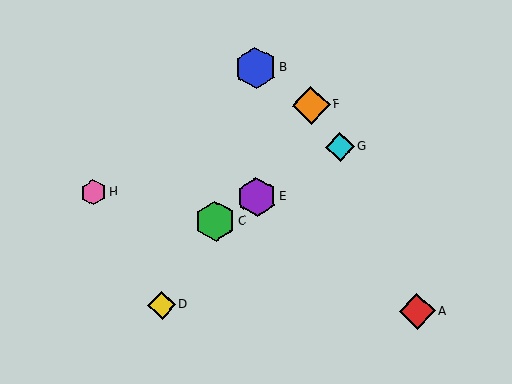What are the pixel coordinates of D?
Object D is at (162, 305).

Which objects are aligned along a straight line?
Objects C, E, G are aligned along a straight line.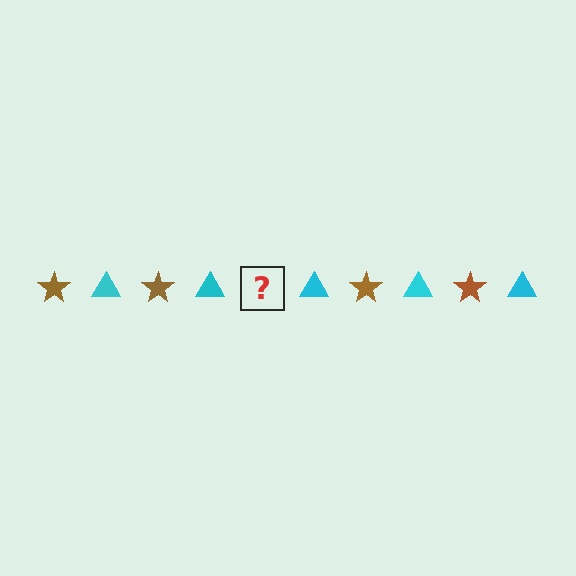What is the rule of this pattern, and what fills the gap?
The rule is that the pattern alternates between brown star and cyan triangle. The gap should be filled with a brown star.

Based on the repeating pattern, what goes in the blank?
The blank should be a brown star.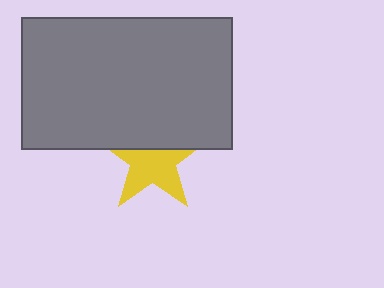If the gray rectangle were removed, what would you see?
You would see the complete yellow star.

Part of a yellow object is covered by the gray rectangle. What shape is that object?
It is a star.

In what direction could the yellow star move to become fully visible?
The yellow star could move down. That would shift it out from behind the gray rectangle entirely.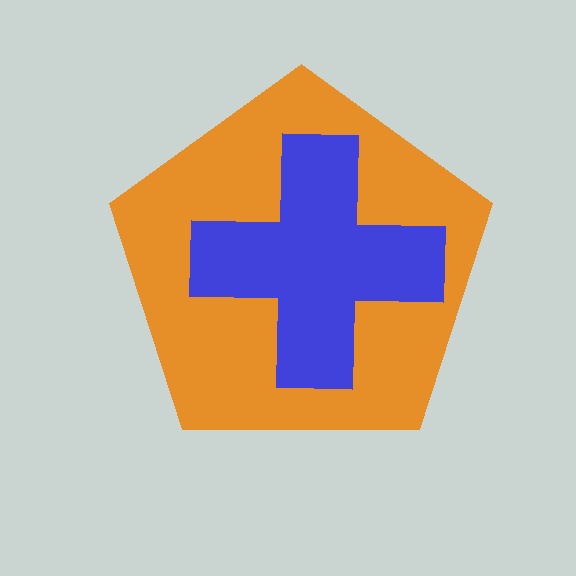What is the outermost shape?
The orange pentagon.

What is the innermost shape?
The blue cross.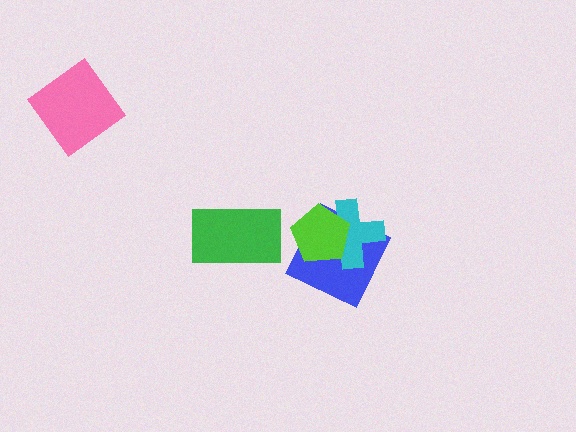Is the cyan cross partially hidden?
Yes, it is partially covered by another shape.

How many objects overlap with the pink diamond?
0 objects overlap with the pink diamond.